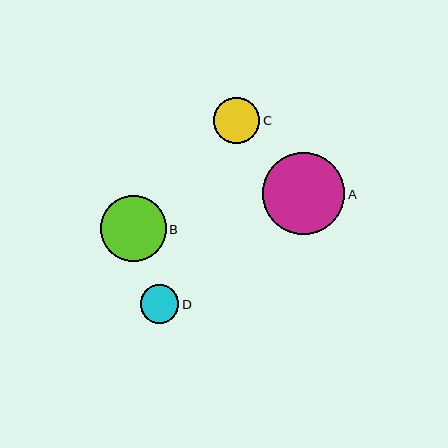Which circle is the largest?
Circle A is the largest with a size of approximately 82 pixels.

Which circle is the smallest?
Circle D is the smallest with a size of approximately 39 pixels.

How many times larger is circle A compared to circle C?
Circle A is approximately 1.8 times the size of circle C.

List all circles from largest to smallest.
From largest to smallest: A, B, C, D.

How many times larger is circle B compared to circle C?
Circle B is approximately 1.4 times the size of circle C.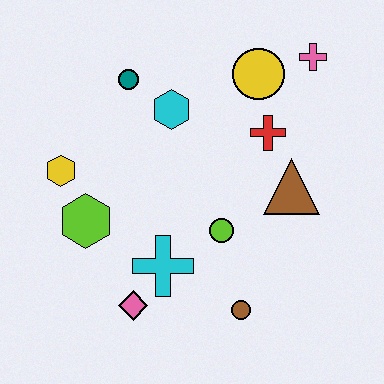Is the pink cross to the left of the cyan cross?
No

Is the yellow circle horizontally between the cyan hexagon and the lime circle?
No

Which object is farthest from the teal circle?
The brown circle is farthest from the teal circle.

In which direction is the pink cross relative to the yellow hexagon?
The pink cross is to the right of the yellow hexagon.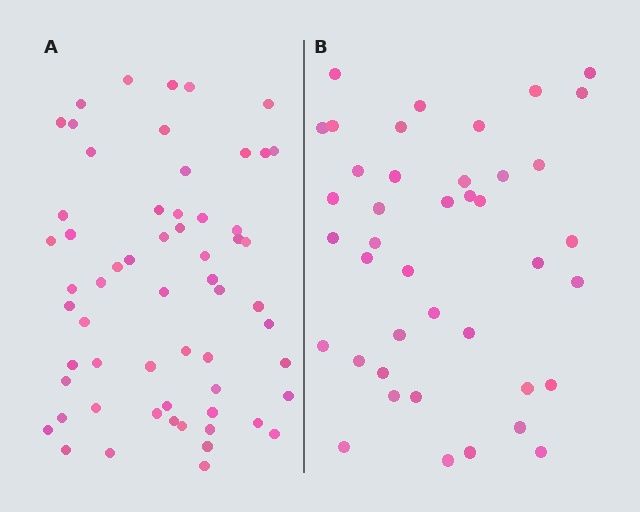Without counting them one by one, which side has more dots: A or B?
Region A (the left region) has more dots.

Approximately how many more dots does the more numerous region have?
Region A has approximately 20 more dots than region B.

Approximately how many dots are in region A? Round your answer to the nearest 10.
About 60 dots.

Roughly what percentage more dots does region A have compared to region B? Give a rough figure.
About 45% more.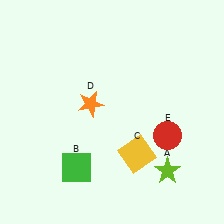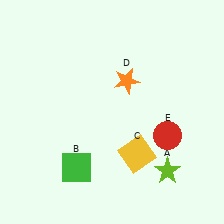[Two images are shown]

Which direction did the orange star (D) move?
The orange star (D) moved right.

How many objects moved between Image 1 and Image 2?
1 object moved between the two images.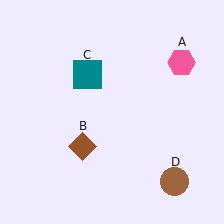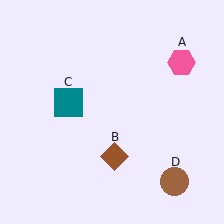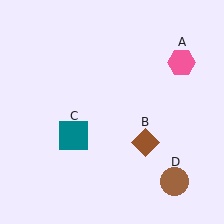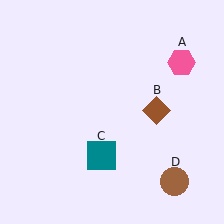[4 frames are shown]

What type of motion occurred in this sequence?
The brown diamond (object B), teal square (object C) rotated counterclockwise around the center of the scene.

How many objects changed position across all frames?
2 objects changed position: brown diamond (object B), teal square (object C).